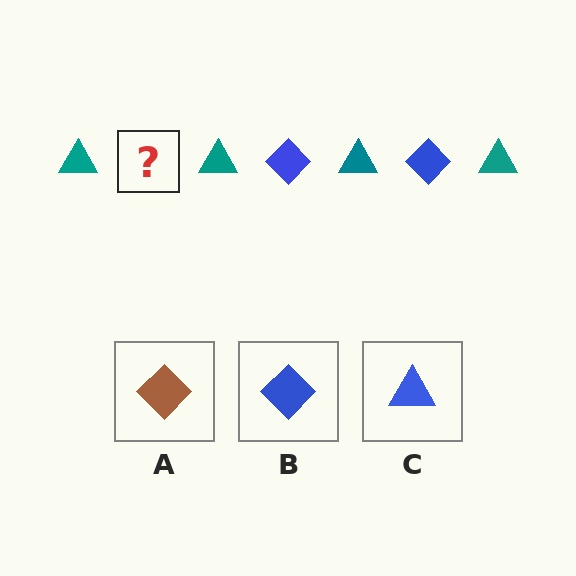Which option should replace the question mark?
Option B.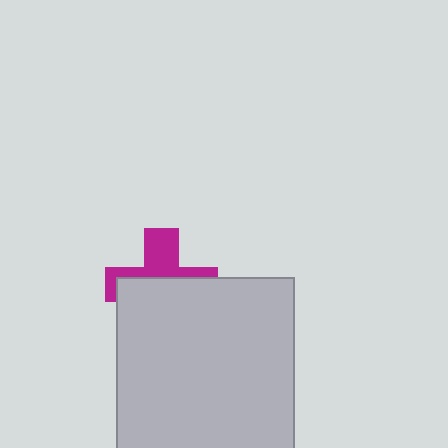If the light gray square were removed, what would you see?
You would see the complete magenta cross.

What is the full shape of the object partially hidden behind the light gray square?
The partially hidden object is a magenta cross.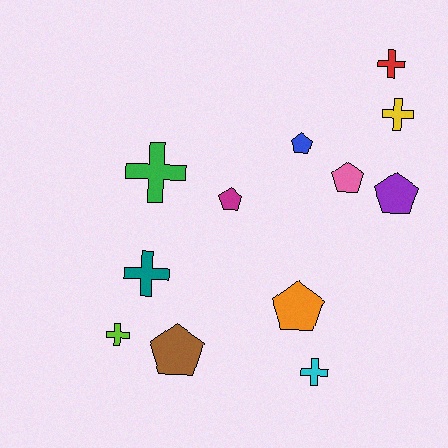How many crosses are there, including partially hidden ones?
There are 6 crosses.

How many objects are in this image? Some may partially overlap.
There are 12 objects.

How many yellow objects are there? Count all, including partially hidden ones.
There is 1 yellow object.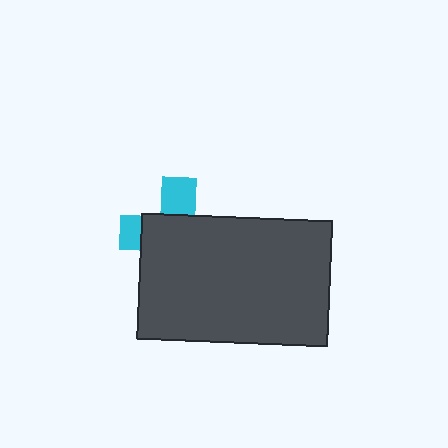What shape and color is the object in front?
The object in front is a dark gray rectangle.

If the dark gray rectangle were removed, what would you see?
You would see the complete cyan cross.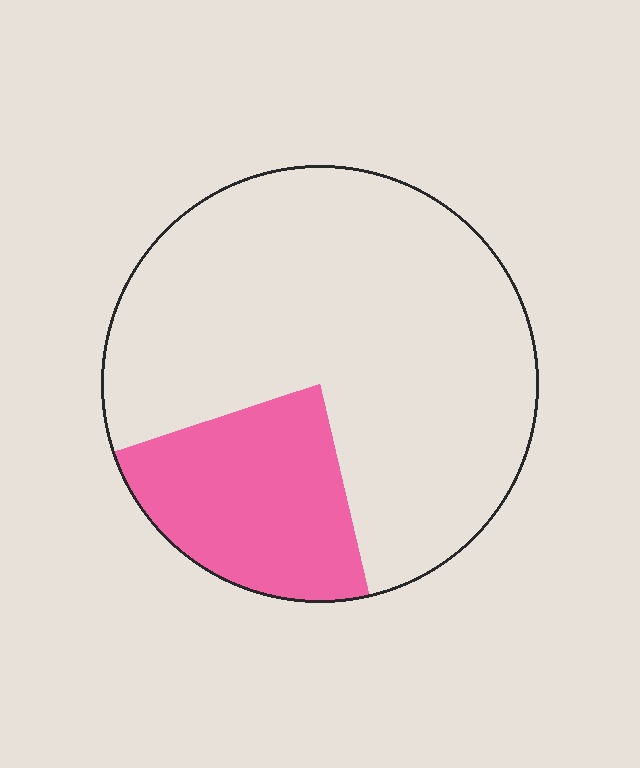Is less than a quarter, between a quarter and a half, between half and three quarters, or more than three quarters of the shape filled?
Less than a quarter.